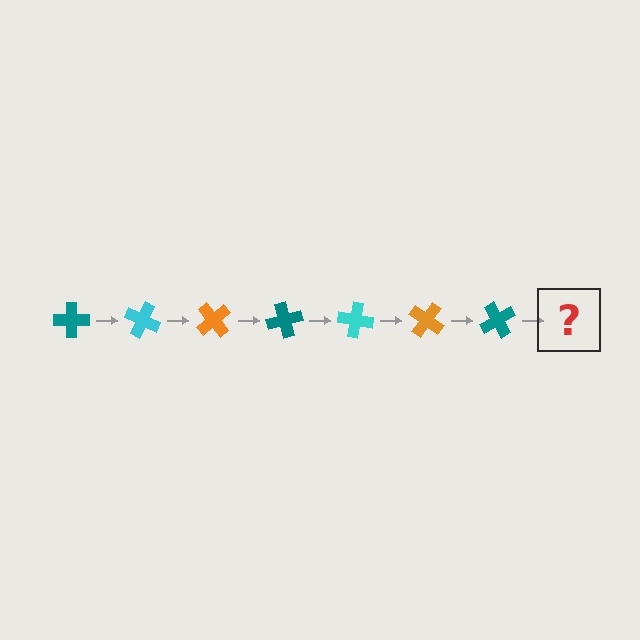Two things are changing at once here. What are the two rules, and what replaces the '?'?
The two rules are that it rotates 25 degrees each step and the color cycles through teal, cyan, and orange. The '?' should be a cyan cross, rotated 175 degrees from the start.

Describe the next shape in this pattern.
It should be a cyan cross, rotated 175 degrees from the start.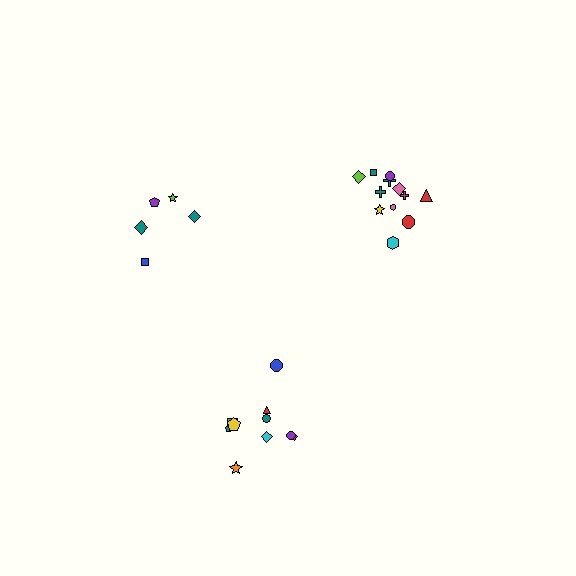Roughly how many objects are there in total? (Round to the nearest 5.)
Roughly 25 objects in total.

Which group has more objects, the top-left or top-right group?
The top-right group.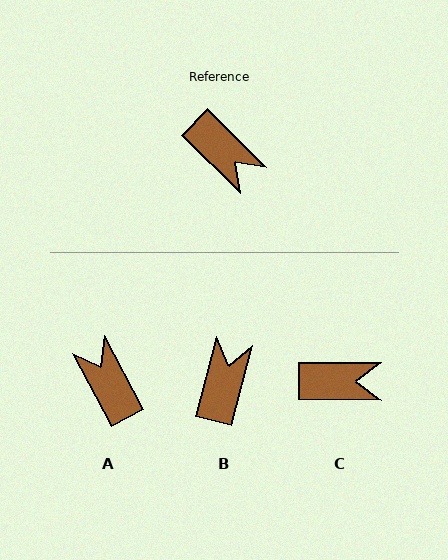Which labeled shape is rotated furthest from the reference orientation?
A, about 163 degrees away.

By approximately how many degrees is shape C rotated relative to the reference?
Approximately 45 degrees counter-clockwise.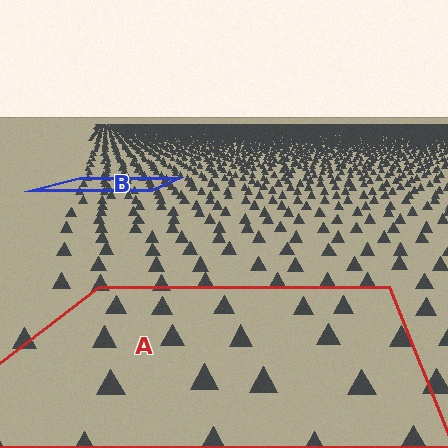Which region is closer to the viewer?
Region A is closer. The texture elements there are larger and more spread out.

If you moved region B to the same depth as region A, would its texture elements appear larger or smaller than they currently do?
They would appear larger. At a closer depth, the same texture elements are projected at a bigger on-screen size.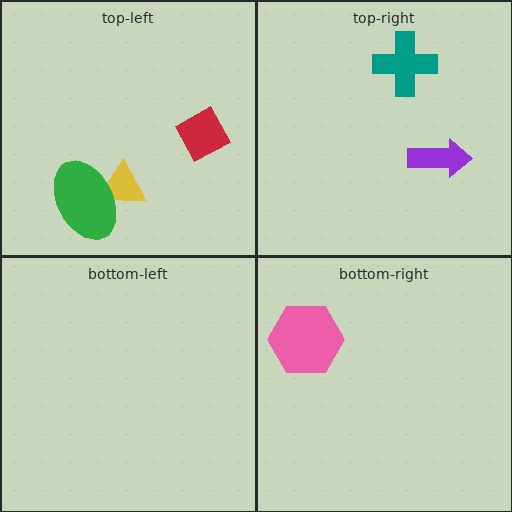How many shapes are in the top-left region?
3.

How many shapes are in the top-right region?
2.